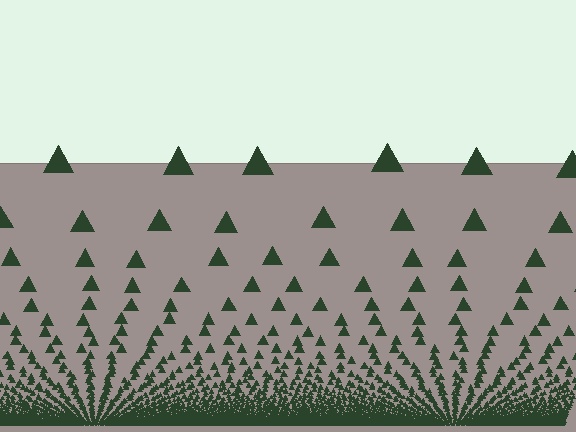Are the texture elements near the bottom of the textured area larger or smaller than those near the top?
Smaller. The gradient is inverted — elements near the bottom are smaller and denser.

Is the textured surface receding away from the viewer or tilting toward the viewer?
The surface appears to tilt toward the viewer. Texture elements get larger and sparser toward the top.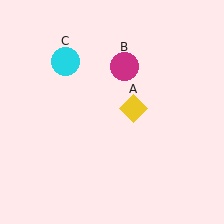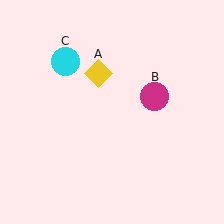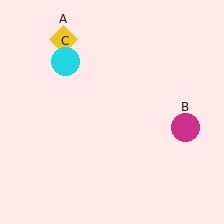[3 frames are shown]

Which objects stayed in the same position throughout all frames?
Cyan circle (object C) remained stationary.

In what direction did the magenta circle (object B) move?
The magenta circle (object B) moved down and to the right.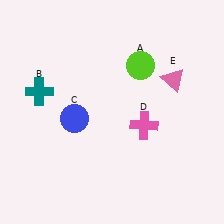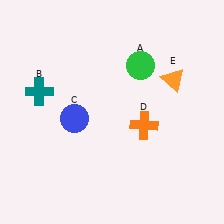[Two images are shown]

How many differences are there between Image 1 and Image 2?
There are 3 differences between the two images.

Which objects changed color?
A changed from lime to green. D changed from pink to orange. E changed from pink to orange.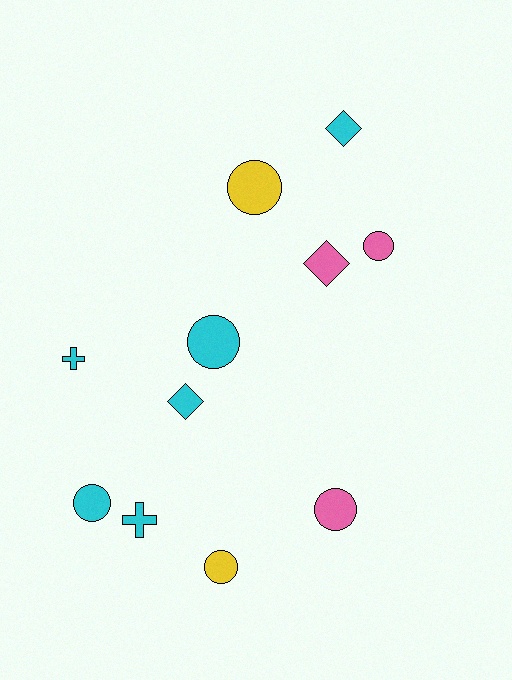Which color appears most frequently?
Cyan, with 6 objects.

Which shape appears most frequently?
Circle, with 6 objects.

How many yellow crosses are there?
There are no yellow crosses.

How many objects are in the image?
There are 11 objects.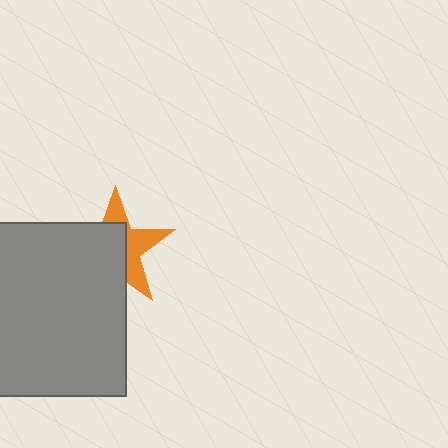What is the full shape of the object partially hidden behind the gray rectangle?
The partially hidden object is an orange star.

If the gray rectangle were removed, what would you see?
You would see the complete orange star.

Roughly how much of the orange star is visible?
A small part of it is visible (roughly 40%).